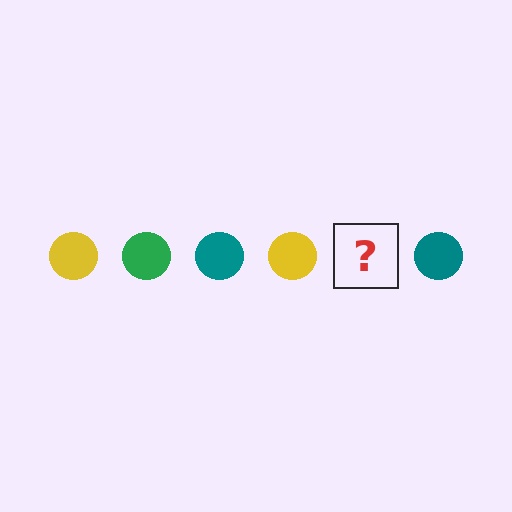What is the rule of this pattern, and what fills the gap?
The rule is that the pattern cycles through yellow, green, teal circles. The gap should be filled with a green circle.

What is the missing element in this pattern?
The missing element is a green circle.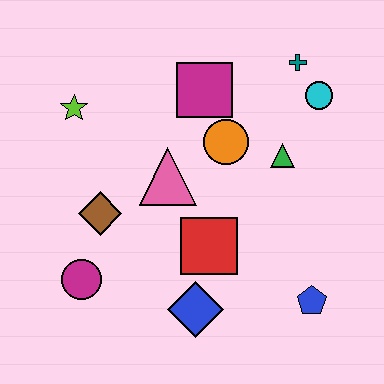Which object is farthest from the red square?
The teal cross is farthest from the red square.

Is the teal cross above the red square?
Yes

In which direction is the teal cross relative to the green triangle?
The teal cross is above the green triangle.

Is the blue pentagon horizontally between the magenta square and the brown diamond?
No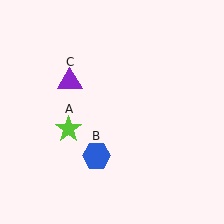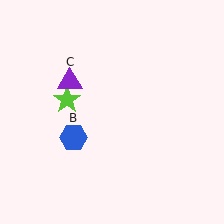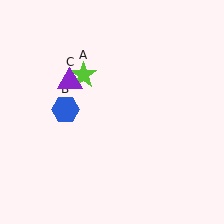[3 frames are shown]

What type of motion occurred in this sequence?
The lime star (object A), blue hexagon (object B) rotated clockwise around the center of the scene.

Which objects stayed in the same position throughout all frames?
Purple triangle (object C) remained stationary.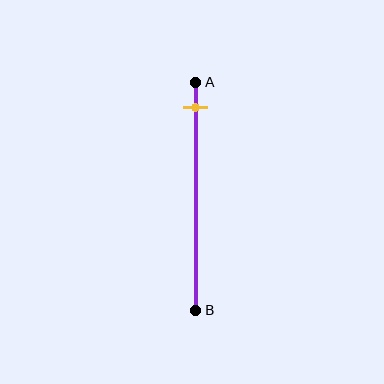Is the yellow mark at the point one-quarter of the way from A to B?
No, the mark is at about 10% from A, not at the 25% one-quarter point.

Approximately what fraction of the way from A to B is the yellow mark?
The yellow mark is approximately 10% of the way from A to B.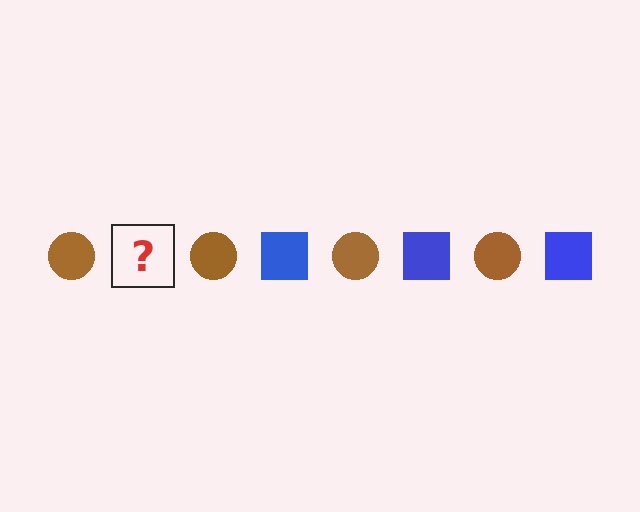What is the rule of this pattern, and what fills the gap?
The rule is that the pattern alternates between brown circle and blue square. The gap should be filled with a blue square.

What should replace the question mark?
The question mark should be replaced with a blue square.